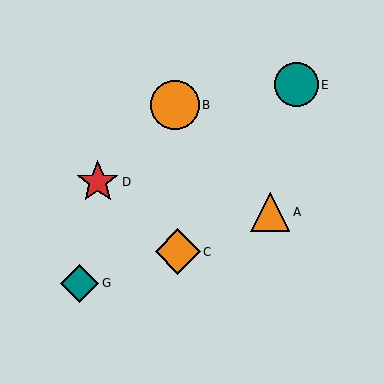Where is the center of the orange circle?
The center of the orange circle is at (175, 105).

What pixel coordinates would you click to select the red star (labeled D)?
Click at (98, 182) to select the red star D.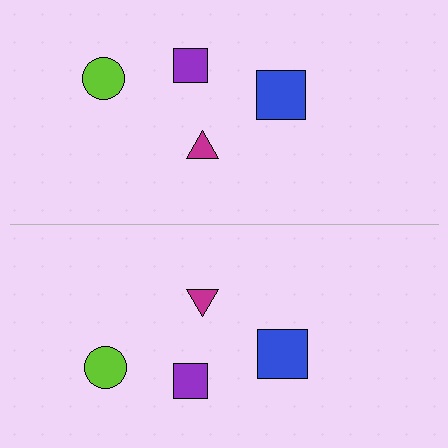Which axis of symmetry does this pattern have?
The pattern has a horizontal axis of symmetry running through the center of the image.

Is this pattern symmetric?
Yes, this pattern has bilateral (reflection) symmetry.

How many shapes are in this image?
There are 8 shapes in this image.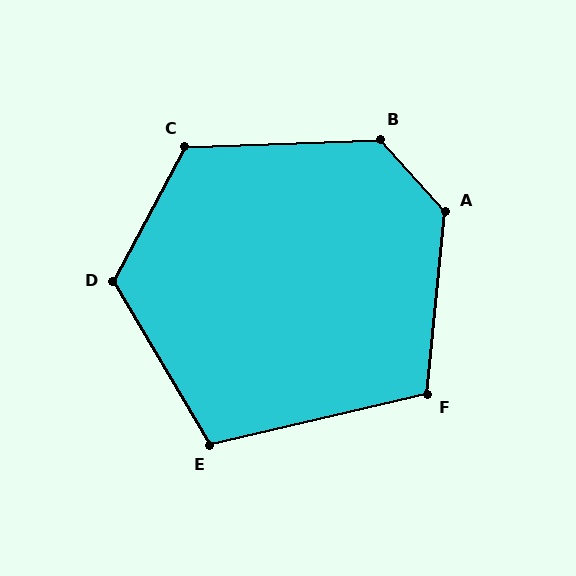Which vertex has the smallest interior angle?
E, at approximately 108 degrees.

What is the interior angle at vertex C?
Approximately 120 degrees (obtuse).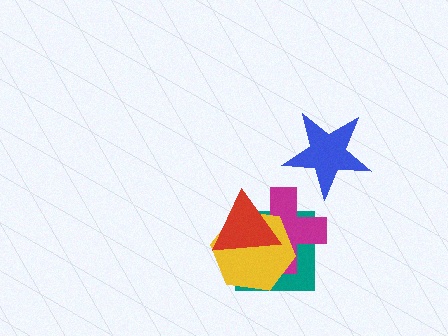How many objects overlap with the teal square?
3 objects overlap with the teal square.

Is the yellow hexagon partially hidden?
Yes, it is partially covered by another shape.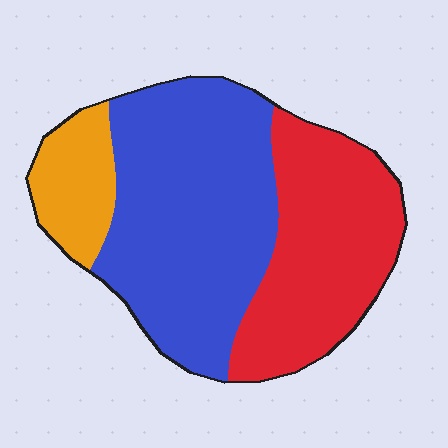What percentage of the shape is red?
Red covers about 35% of the shape.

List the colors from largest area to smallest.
From largest to smallest: blue, red, orange.